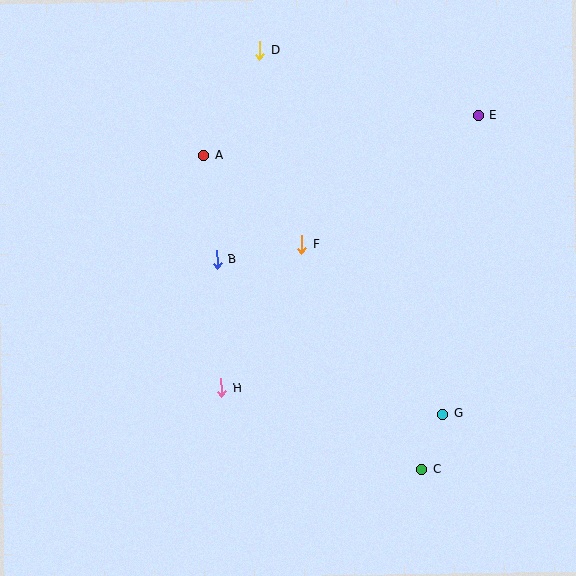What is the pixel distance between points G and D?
The distance between G and D is 406 pixels.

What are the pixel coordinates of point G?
Point G is at (443, 414).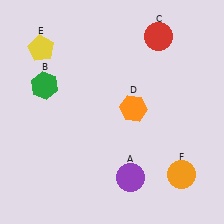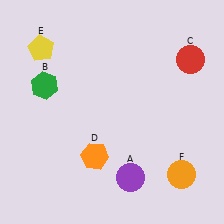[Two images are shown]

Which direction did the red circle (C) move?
The red circle (C) moved right.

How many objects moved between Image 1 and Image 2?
2 objects moved between the two images.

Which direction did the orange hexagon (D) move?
The orange hexagon (D) moved down.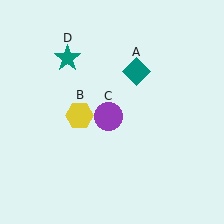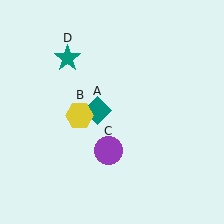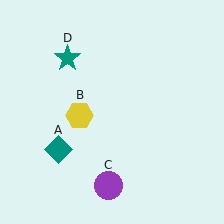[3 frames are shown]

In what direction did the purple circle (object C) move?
The purple circle (object C) moved down.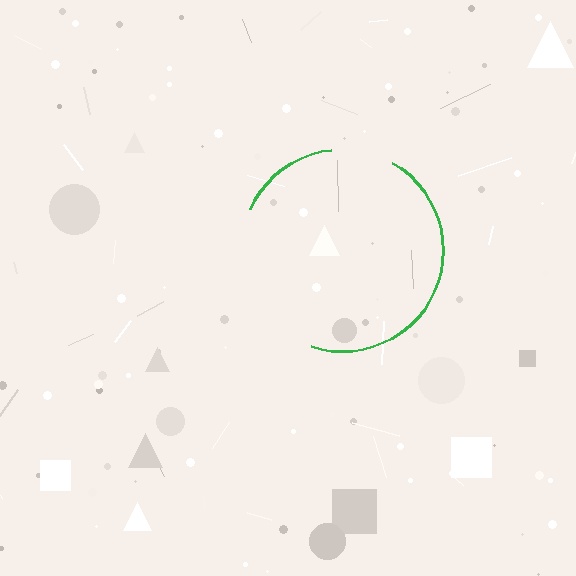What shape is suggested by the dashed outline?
The dashed outline suggests a circle.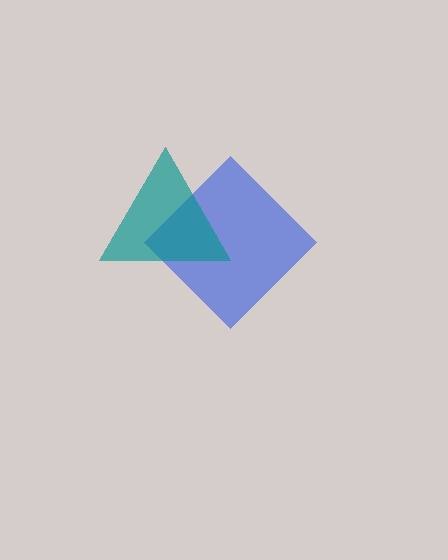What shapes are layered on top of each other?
The layered shapes are: a blue diamond, a teal triangle.